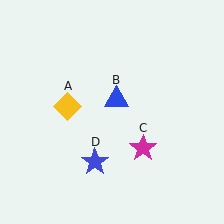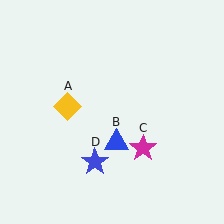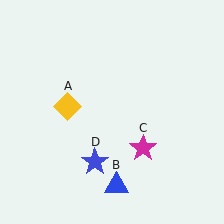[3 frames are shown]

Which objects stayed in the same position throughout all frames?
Yellow diamond (object A) and magenta star (object C) and blue star (object D) remained stationary.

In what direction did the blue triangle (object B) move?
The blue triangle (object B) moved down.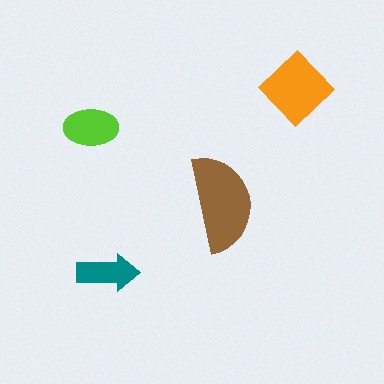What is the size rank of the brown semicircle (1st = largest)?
1st.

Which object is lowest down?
The teal arrow is bottommost.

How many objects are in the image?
There are 4 objects in the image.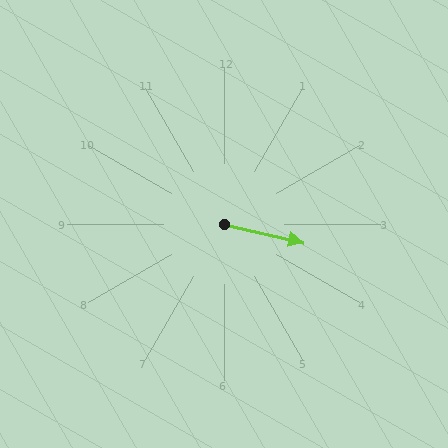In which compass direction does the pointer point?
East.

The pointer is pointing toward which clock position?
Roughly 3 o'clock.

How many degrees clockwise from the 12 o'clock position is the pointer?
Approximately 103 degrees.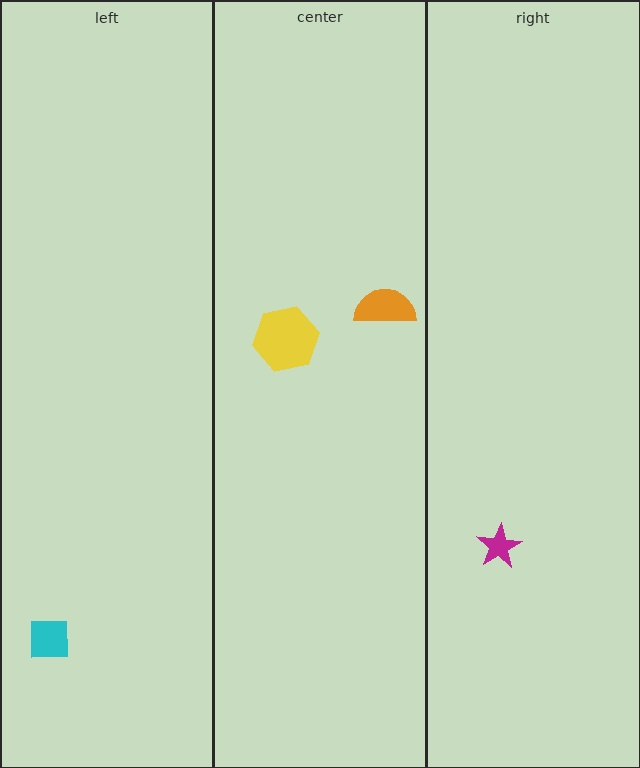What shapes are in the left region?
The cyan square.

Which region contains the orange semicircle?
The center region.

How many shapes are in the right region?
1.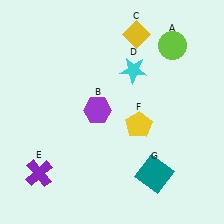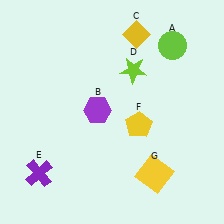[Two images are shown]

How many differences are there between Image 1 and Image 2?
There are 2 differences between the two images.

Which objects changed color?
D changed from cyan to lime. G changed from teal to yellow.